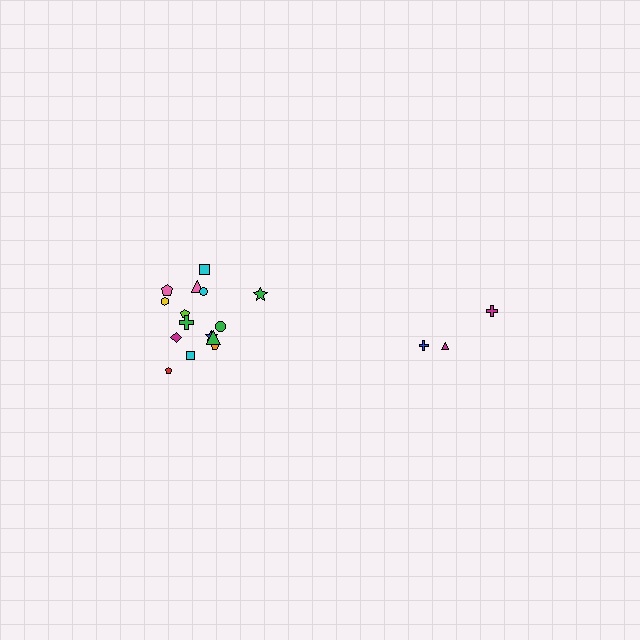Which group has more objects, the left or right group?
The left group.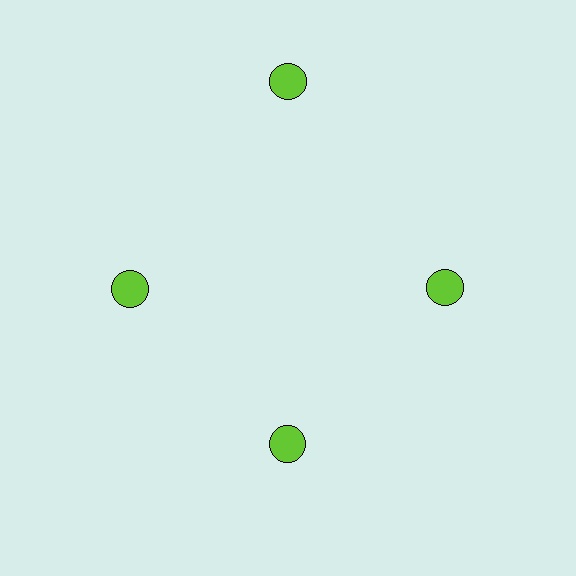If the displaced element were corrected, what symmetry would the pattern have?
It would have 4-fold rotational symmetry — the pattern would map onto itself every 90 degrees.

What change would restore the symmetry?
The symmetry would be restored by moving it inward, back onto the ring so that all 4 circles sit at equal angles and equal distance from the center.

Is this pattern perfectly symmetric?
No. The 4 lime circles are arranged in a ring, but one element near the 12 o'clock position is pushed outward from the center, breaking the 4-fold rotational symmetry.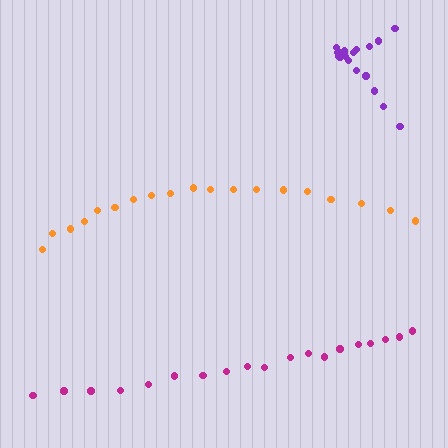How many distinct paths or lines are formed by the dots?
There are 3 distinct paths.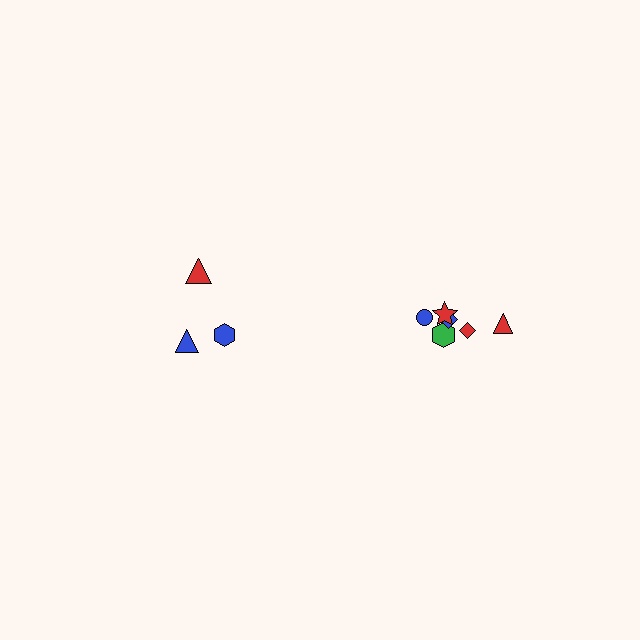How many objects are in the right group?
There are 6 objects.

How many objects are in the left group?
There are 3 objects.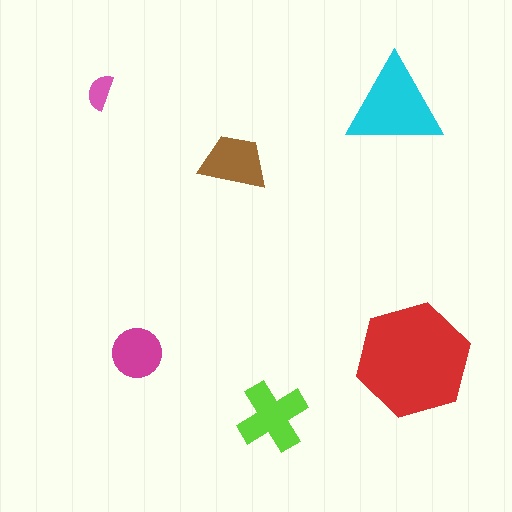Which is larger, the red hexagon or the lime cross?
The red hexagon.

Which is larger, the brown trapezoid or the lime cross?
The lime cross.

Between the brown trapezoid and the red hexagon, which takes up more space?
The red hexagon.